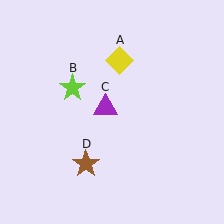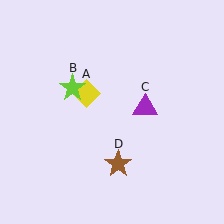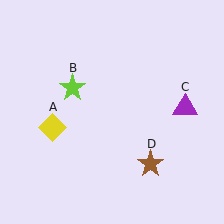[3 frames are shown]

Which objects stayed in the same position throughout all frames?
Lime star (object B) remained stationary.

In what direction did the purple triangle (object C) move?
The purple triangle (object C) moved right.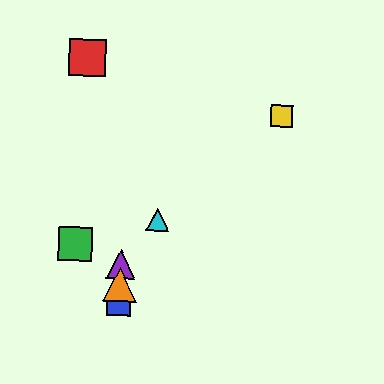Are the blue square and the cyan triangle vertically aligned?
No, the blue square is at x≈119 and the cyan triangle is at x≈158.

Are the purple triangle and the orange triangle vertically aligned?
Yes, both are at x≈121.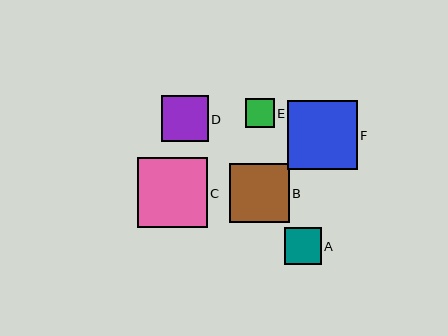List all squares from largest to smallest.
From largest to smallest: C, F, B, D, A, E.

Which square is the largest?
Square C is the largest with a size of approximately 70 pixels.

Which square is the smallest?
Square E is the smallest with a size of approximately 29 pixels.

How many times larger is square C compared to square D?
Square C is approximately 1.5 times the size of square D.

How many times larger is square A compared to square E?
Square A is approximately 1.3 times the size of square E.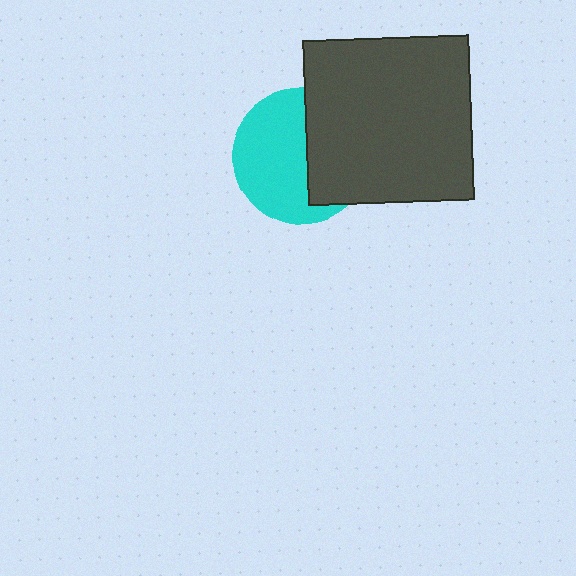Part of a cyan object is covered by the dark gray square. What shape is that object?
It is a circle.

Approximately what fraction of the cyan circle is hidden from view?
Roughly 41% of the cyan circle is hidden behind the dark gray square.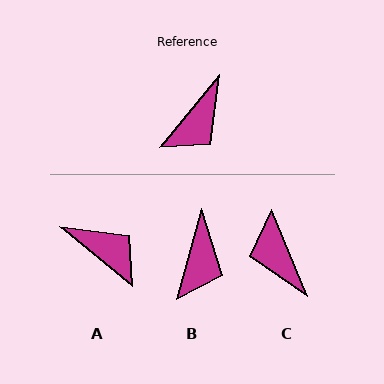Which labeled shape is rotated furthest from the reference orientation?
C, about 118 degrees away.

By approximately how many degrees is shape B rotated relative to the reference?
Approximately 24 degrees counter-clockwise.